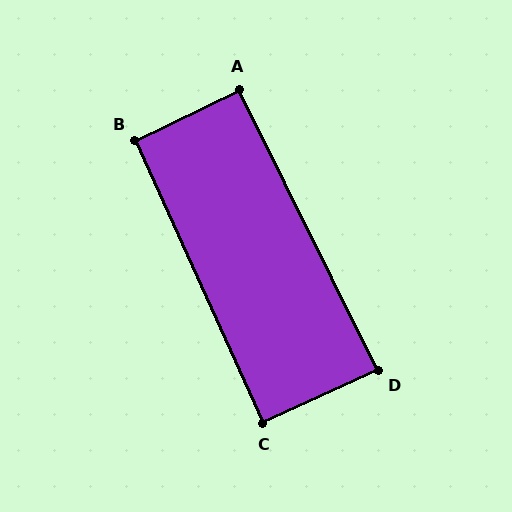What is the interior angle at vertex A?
Approximately 90 degrees (approximately right).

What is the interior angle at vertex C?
Approximately 90 degrees (approximately right).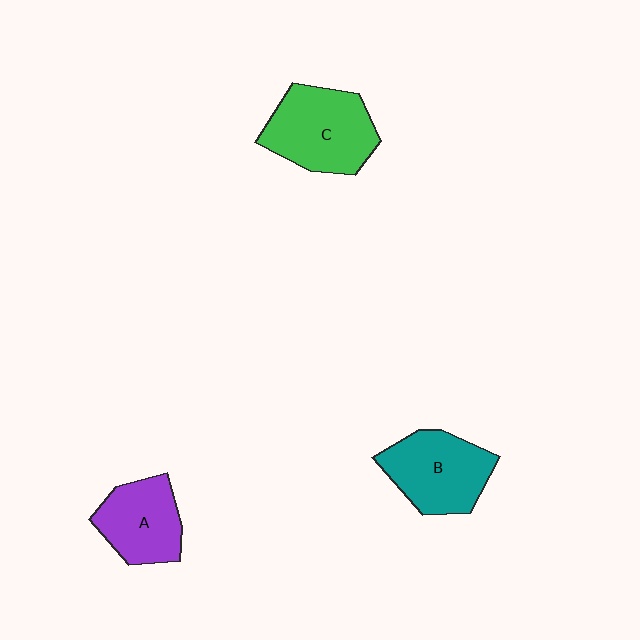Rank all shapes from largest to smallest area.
From largest to smallest: C (green), B (teal), A (purple).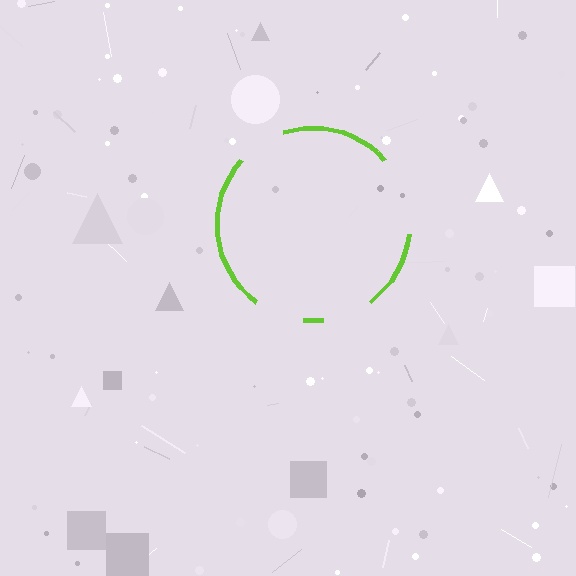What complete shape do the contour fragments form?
The contour fragments form a circle.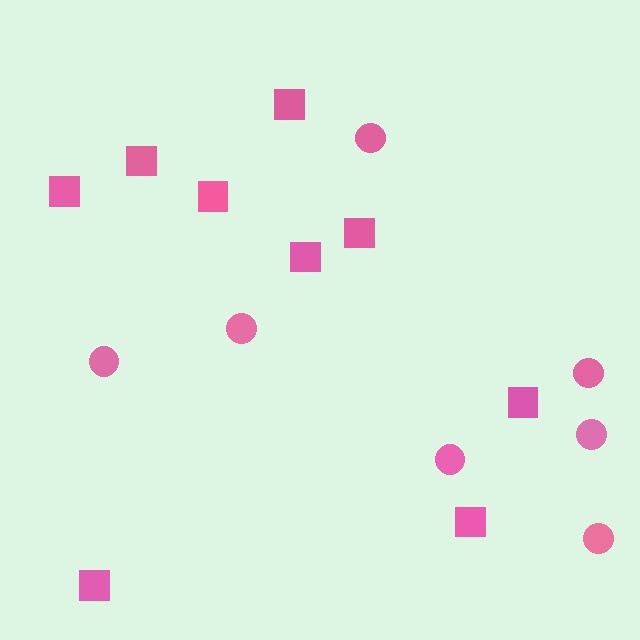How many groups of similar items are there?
There are 2 groups: one group of squares (9) and one group of circles (7).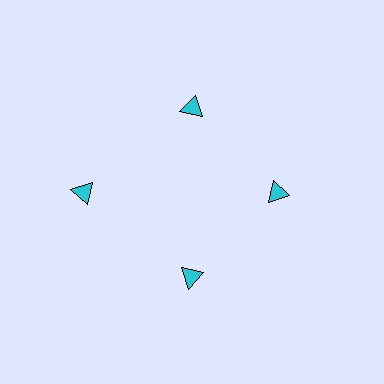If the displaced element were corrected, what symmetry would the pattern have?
It would have 4-fold rotational symmetry — the pattern would map onto itself every 90 degrees.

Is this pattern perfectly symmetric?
No. The 4 cyan triangles are arranged in a ring, but one element near the 9 o'clock position is pushed outward from the center, breaking the 4-fold rotational symmetry.